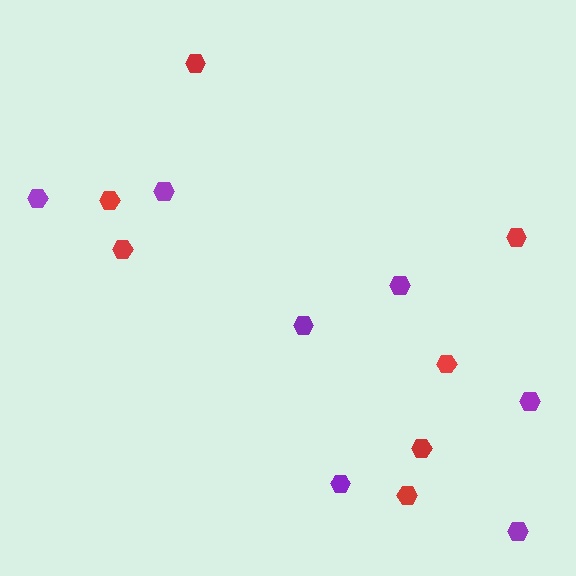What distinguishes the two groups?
There are 2 groups: one group of purple hexagons (7) and one group of red hexagons (7).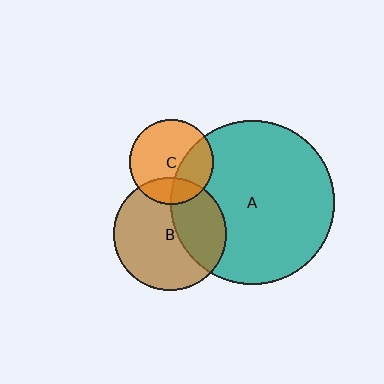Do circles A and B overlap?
Yes.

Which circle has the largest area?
Circle A (teal).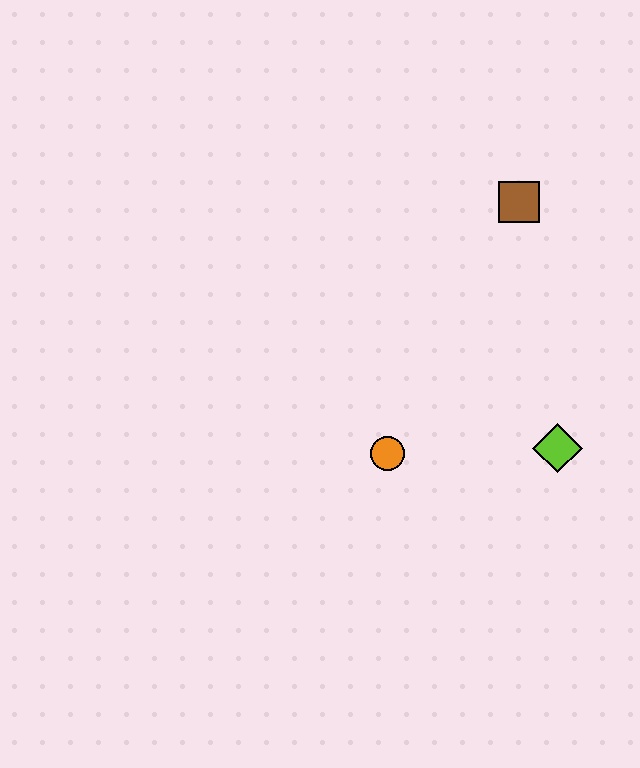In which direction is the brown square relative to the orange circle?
The brown square is above the orange circle.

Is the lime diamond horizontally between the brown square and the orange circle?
No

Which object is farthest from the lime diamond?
The brown square is farthest from the lime diamond.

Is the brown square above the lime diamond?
Yes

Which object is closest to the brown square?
The lime diamond is closest to the brown square.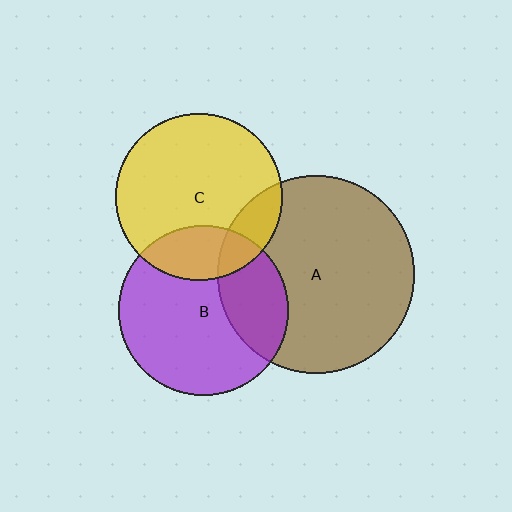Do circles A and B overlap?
Yes.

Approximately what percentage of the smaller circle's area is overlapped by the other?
Approximately 30%.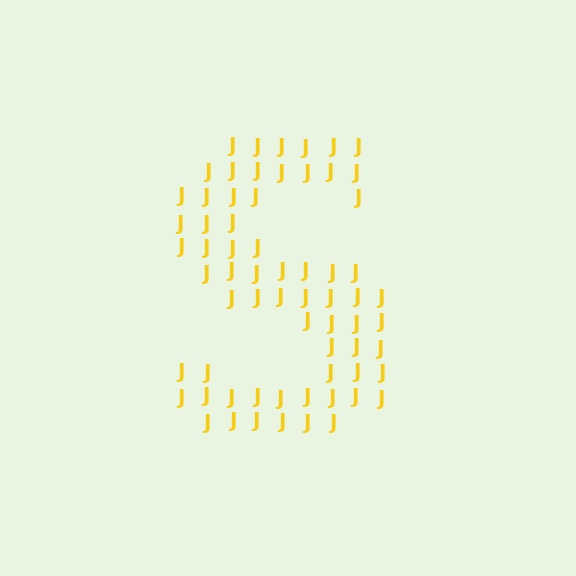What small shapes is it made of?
It is made of small letter J's.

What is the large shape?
The large shape is the letter S.